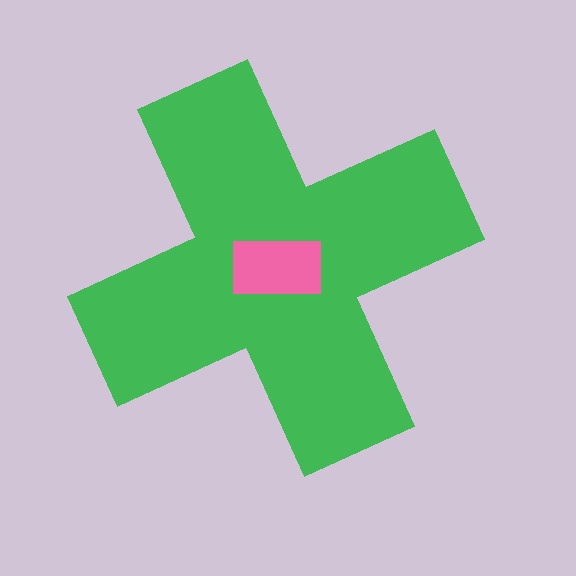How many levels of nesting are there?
2.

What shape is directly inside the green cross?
The pink rectangle.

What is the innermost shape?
The pink rectangle.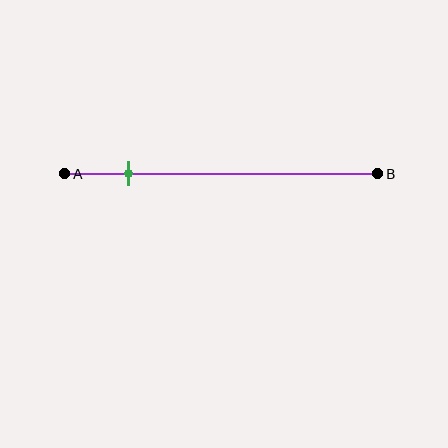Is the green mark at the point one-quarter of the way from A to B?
No, the mark is at about 20% from A, not at the 25% one-quarter point.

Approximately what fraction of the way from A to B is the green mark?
The green mark is approximately 20% of the way from A to B.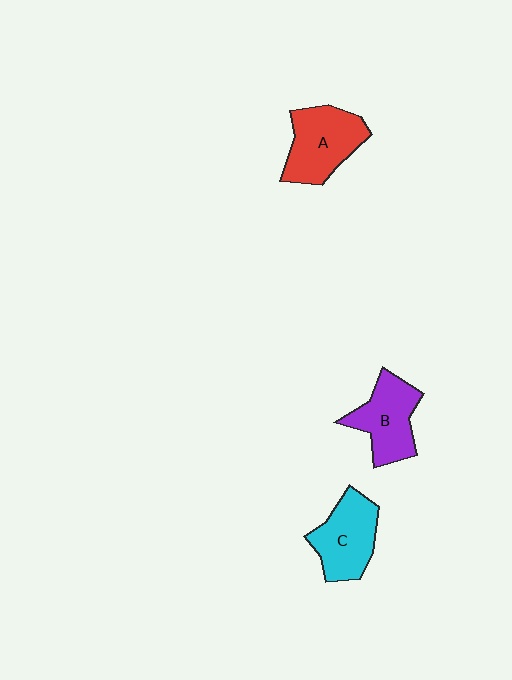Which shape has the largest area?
Shape A (red).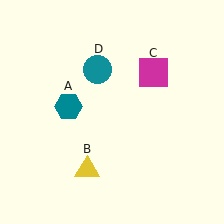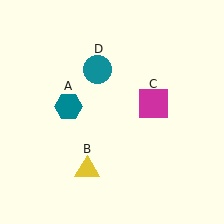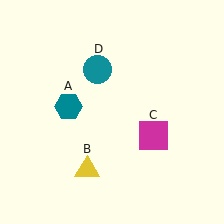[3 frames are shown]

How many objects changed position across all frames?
1 object changed position: magenta square (object C).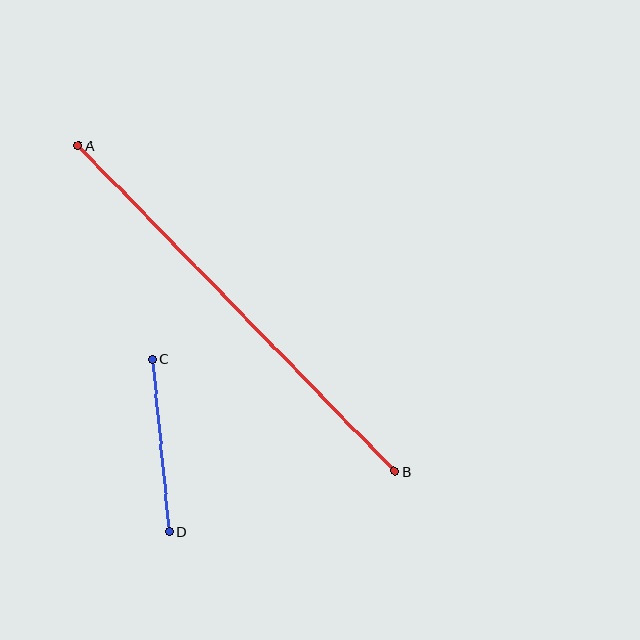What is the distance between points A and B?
The distance is approximately 454 pixels.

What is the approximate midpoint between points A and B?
The midpoint is at approximately (237, 308) pixels.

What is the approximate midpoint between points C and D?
The midpoint is at approximately (160, 445) pixels.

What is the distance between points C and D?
The distance is approximately 173 pixels.